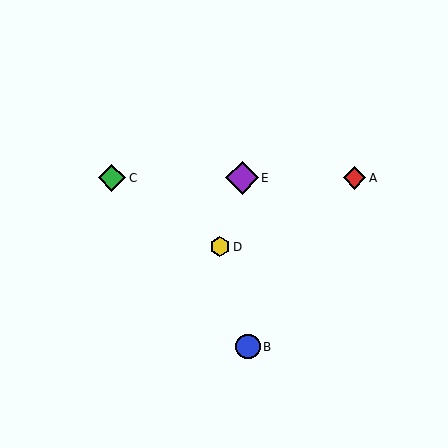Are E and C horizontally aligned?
Yes, both are at y≈178.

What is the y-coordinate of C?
Object C is at y≈178.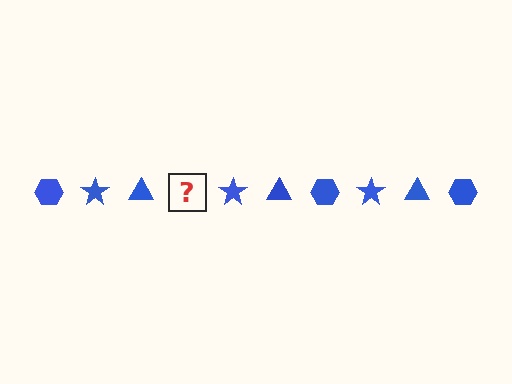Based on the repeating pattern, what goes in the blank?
The blank should be a blue hexagon.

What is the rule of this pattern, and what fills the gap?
The rule is that the pattern cycles through hexagon, star, triangle shapes in blue. The gap should be filled with a blue hexagon.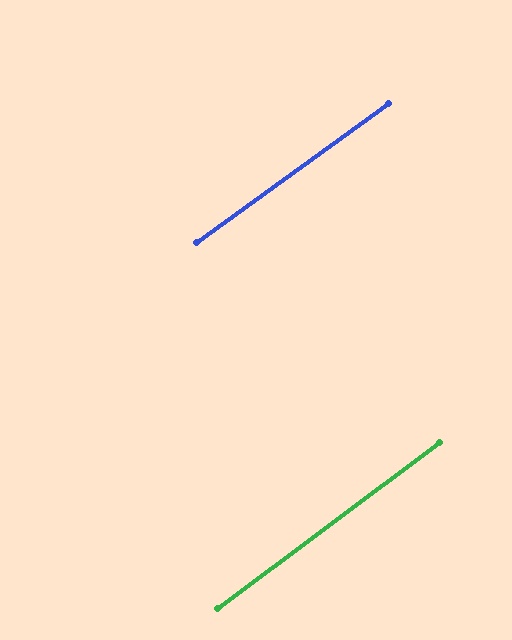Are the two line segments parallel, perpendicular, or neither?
Parallel — their directions differ by only 0.9°.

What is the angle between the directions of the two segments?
Approximately 1 degree.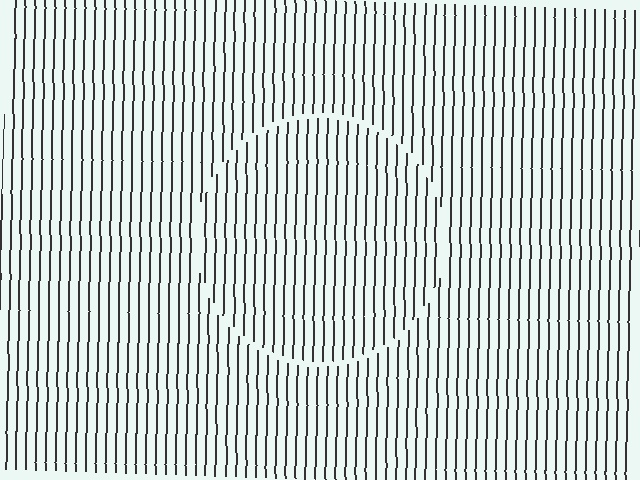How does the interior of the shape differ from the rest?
The interior of the shape contains the same grating, shifted by half a period — the contour is defined by the phase discontinuity where line-ends from the inner and outer gratings abut.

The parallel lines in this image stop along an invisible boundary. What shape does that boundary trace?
An illusory circle. The interior of the shape contains the same grating, shifted by half a period — the contour is defined by the phase discontinuity where line-ends from the inner and outer gratings abut.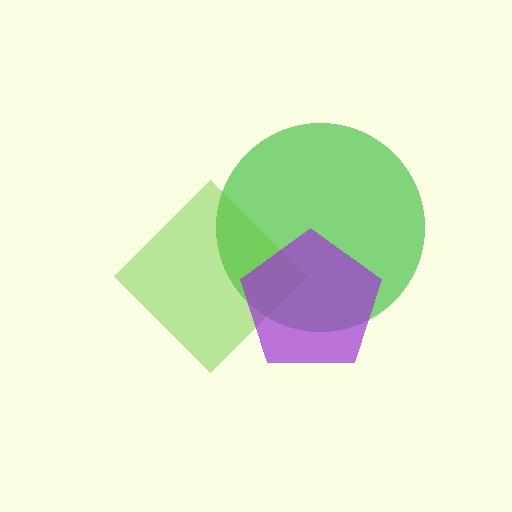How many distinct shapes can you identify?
There are 3 distinct shapes: a green circle, a lime diamond, a purple pentagon.